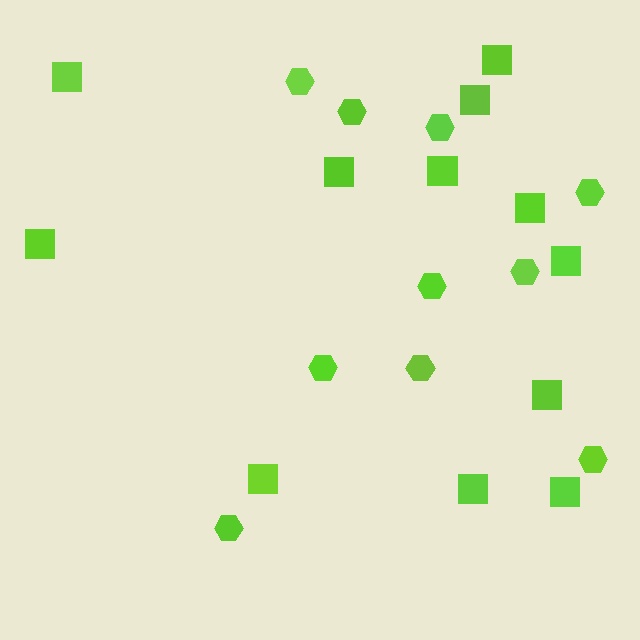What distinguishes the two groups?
There are 2 groups: one group of squares (12) and one group of hexagons (10).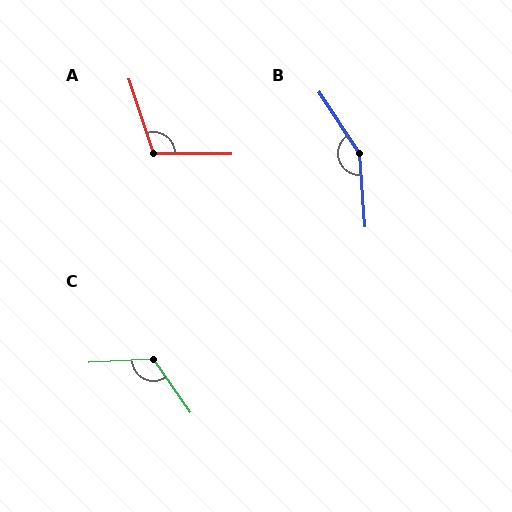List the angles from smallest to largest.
A (109°), C (122°), B (151°).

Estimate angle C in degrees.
Approximately 122 degrees.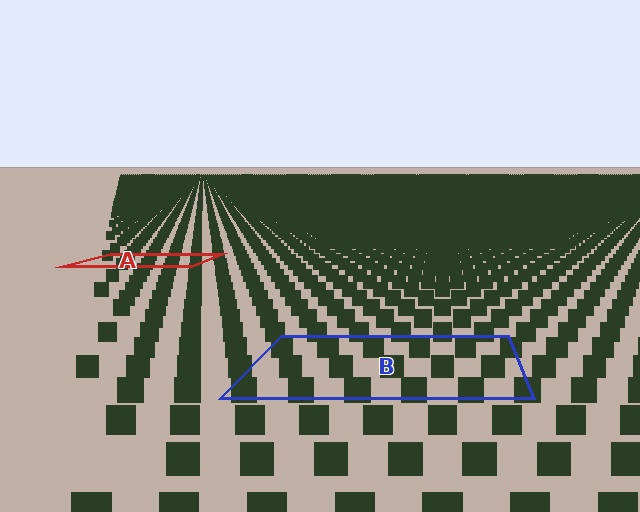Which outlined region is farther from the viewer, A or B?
Region A is farther from the viewer — the texture elements inside it appear smaller and more densely packed.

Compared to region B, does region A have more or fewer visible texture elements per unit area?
Region A has more texture elements per unit area — they are packed more densely because it is farther away.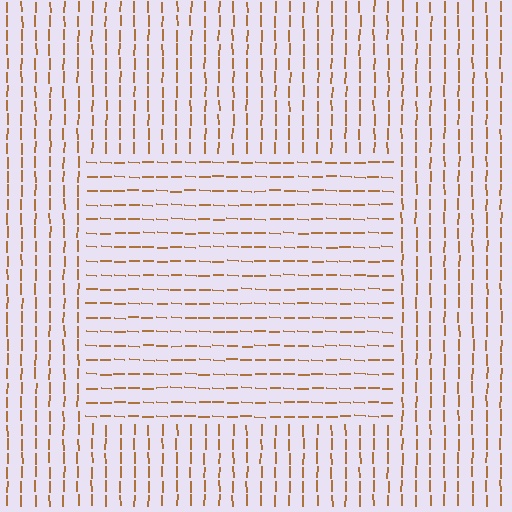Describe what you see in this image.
The image is filled with small brown line segments. A rectangle region in the image has lines oriented differently from the surrounding lines, creating a visible texture boundary.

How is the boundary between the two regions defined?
The boundary is defined purely by a change in line orientation (approximately 88 degrees difference). All lines are the same color and thickness.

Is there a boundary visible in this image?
Yes, there is a texture boundary formed by a change in line orientation.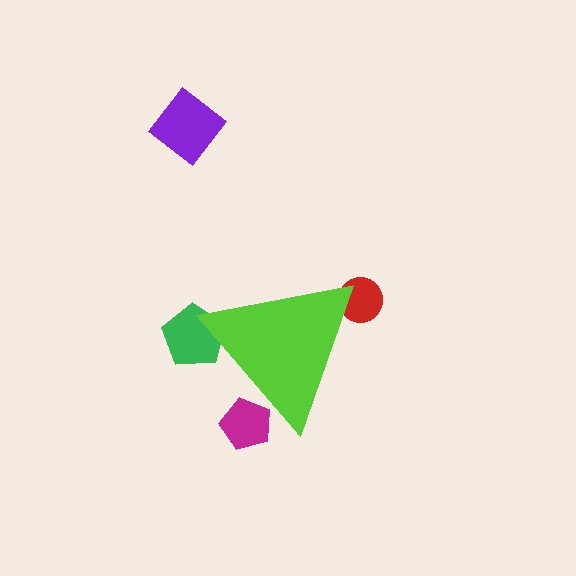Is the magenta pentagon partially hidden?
Yes, the magenta pentagon is partially hidden behind the lime triangle.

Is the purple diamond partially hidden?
No, the purple diamond is fully visible.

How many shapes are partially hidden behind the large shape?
3 shapes are partially hidden.